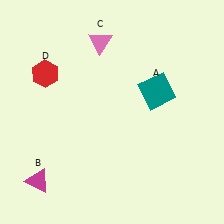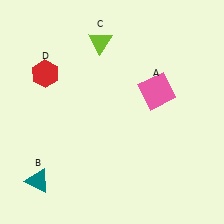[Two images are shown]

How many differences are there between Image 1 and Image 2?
There are 3 differences between the two images.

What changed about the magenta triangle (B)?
In Image 1, B is magenta. In Image 2, it changed to teal.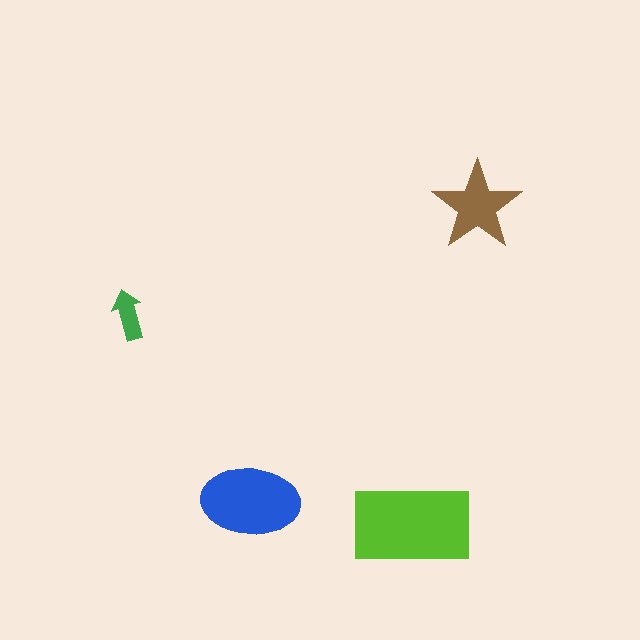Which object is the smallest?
The green arrow.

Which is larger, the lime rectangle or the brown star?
The lime rectangle.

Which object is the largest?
The lime rectangle.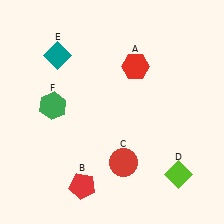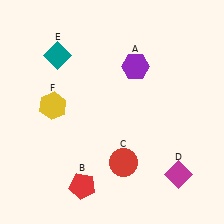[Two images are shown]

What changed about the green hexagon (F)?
In Image 1, F is green. In Image 2, it changed to yellow.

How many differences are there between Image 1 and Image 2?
There are 3 differences between the two images.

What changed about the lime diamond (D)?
In Image 1, D is lime. In Image 2, it changed to magenta.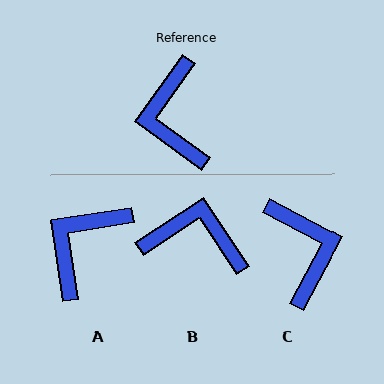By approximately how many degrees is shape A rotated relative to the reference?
Approximately 46 degrees clockwise.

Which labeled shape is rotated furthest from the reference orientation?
C, about 172 degrees away.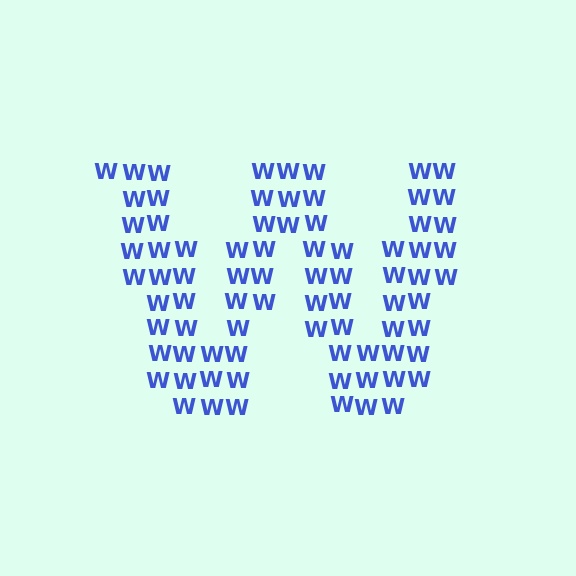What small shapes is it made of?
It is made of small letter W's.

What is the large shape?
The large shape is the letter W.